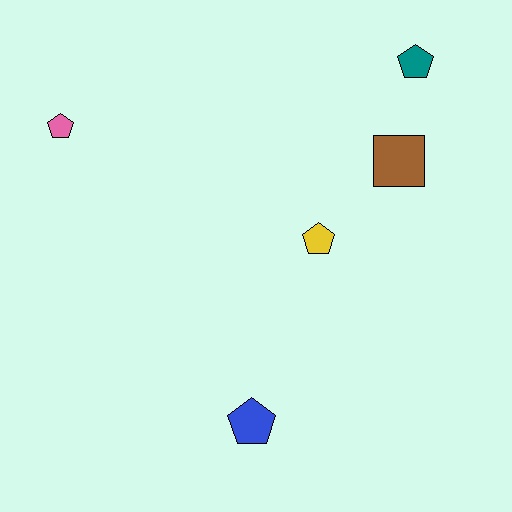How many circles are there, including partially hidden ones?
There are no circles.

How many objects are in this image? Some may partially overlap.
There are 5 objects.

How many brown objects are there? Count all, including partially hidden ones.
There is 1 brown object.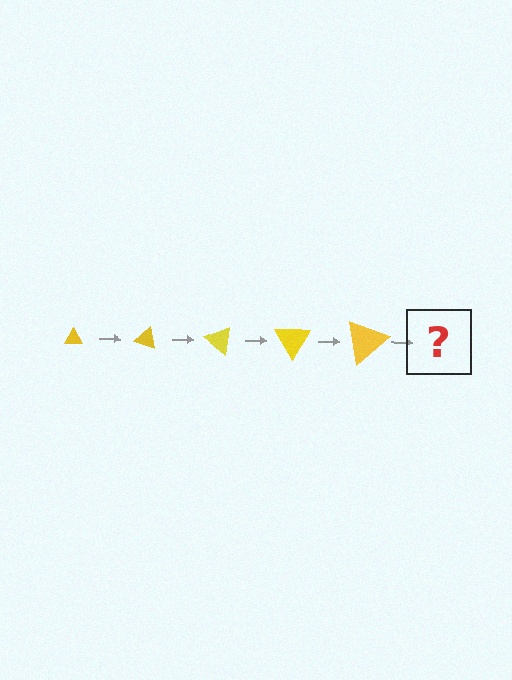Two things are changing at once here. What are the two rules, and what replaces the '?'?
The two rules are that the triangle grows larger each step and it rotates 20 degrees each step. The '?' should be a triangle, larger than the previous one and rotated 100 degrees from the start.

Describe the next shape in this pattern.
It should be a triangle, larger than the previous one and rotated 100 degrees from the start.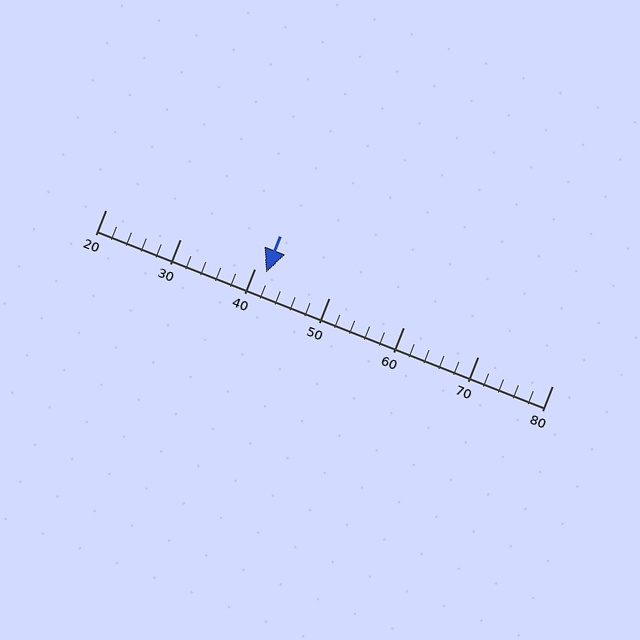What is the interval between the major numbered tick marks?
The major tick marks are spaced 10 units apart.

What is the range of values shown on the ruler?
The ruler shows values from 20 to 80.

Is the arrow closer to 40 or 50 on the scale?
The arrow is closer to 40.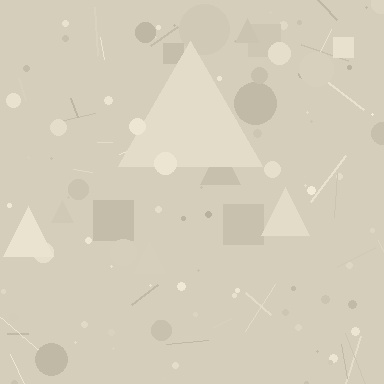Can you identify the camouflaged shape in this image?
The camouflaged shape is a triangle.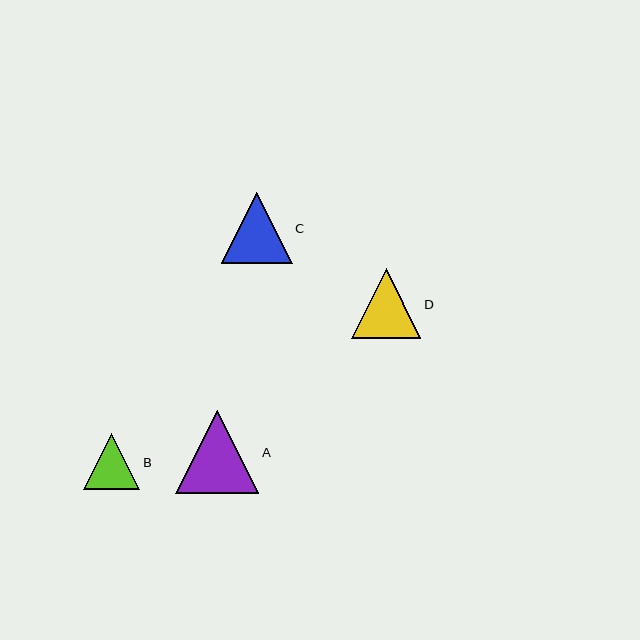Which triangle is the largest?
Triangle A is the largest with a size of approximately 83 pixels.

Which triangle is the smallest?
Triangle B is the smallest with a size of approximately 57 pixels.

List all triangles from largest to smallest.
From largest to smallest: A, C, D, B.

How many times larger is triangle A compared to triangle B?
Triangle A is approximately 1.5 times the size of triangle B.